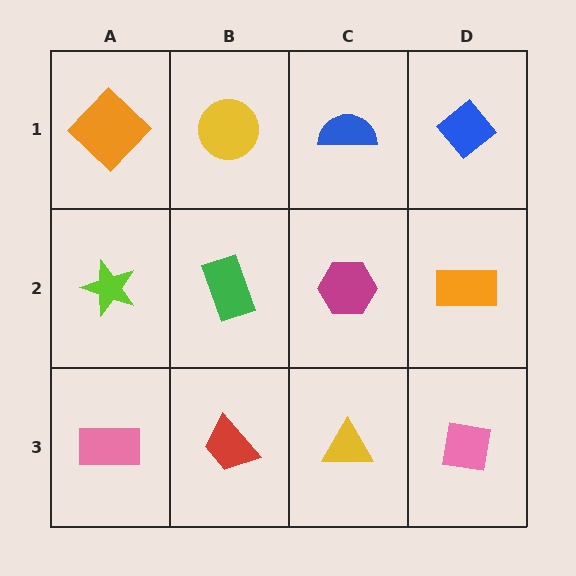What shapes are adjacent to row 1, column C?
A magenta hexagon (row 2, column C), a yellow circle (row 1, column B), a blue diamond (row 1, column D).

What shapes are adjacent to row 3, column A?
A lime star (row 2, column A), a red trapezoid (row 3, column B).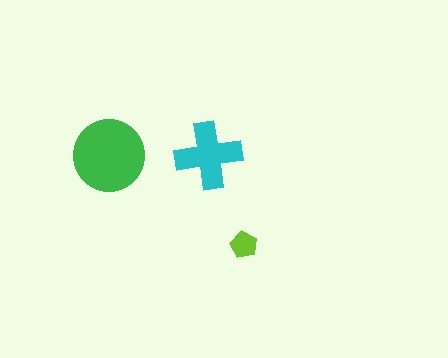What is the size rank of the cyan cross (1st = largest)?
2nd.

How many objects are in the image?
There are 3 objects in the image.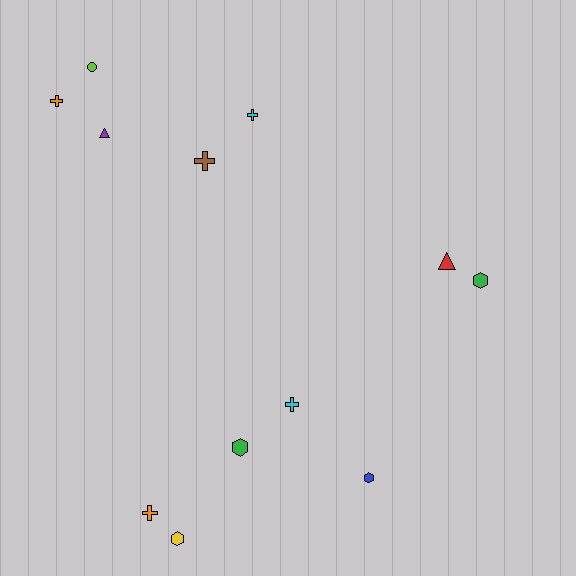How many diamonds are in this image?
There are no diamonds.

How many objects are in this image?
There are 12 objects.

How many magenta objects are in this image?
There are no magenta objects.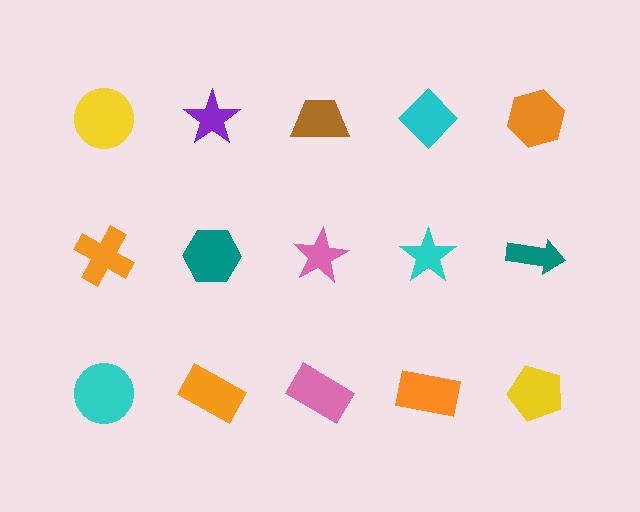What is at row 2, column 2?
A teal hexagon.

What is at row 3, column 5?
A yellow pentagon.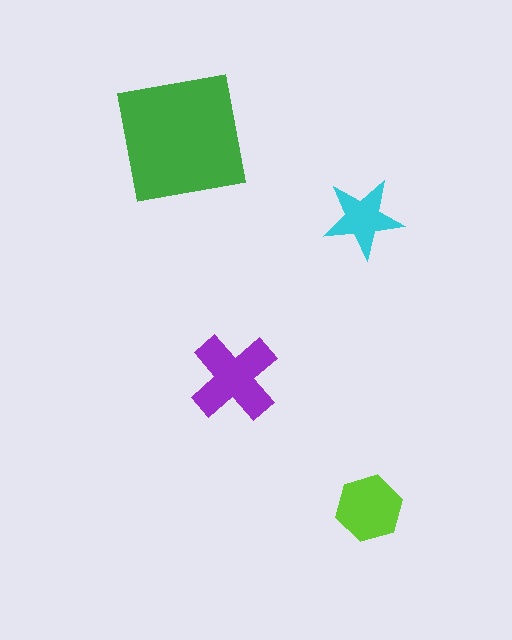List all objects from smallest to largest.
The cyan star, the lime hexagon, the purple cross, the green square.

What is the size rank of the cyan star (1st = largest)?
4th.